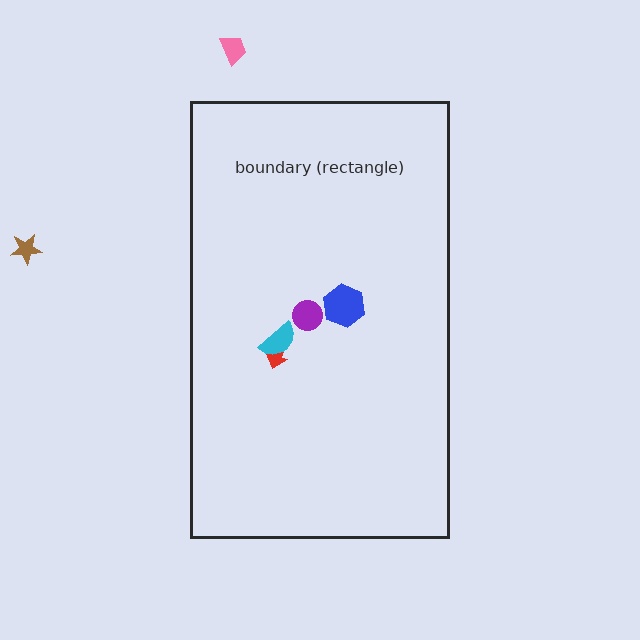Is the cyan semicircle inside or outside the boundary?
Inside.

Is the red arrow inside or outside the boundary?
Inside.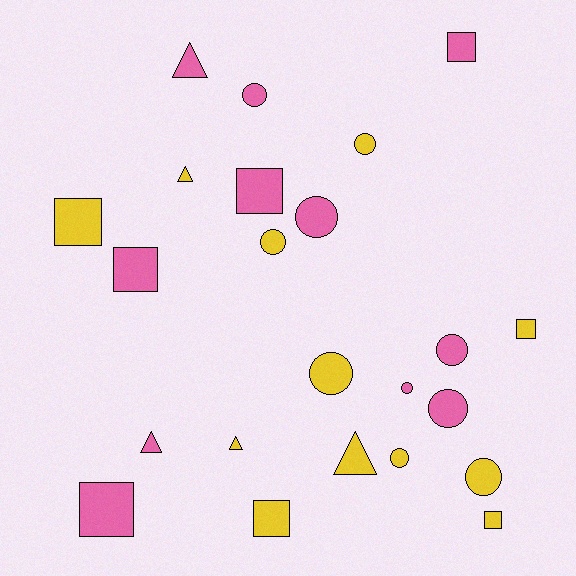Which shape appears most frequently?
Circle, with 10 objects.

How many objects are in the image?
There are 23 objects.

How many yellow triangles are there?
There are 3 yellow triangles.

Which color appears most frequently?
Yellow, with 12 objects.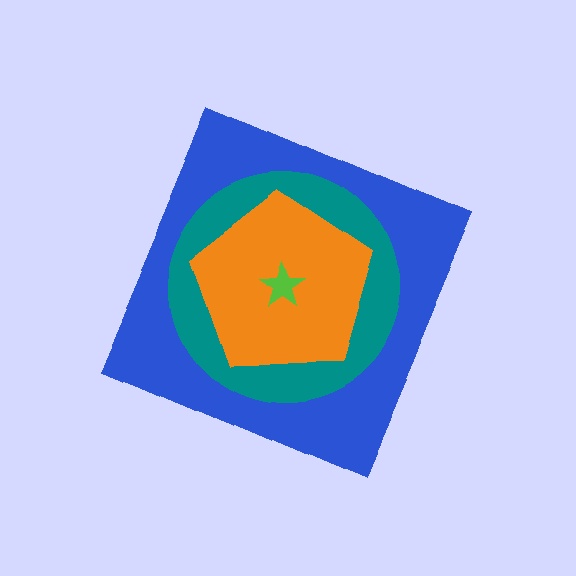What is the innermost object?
The lime star.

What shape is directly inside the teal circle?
The orange pentagon.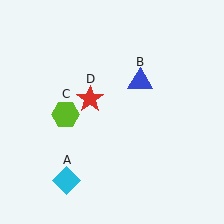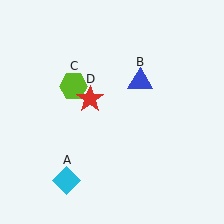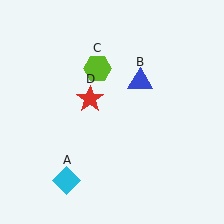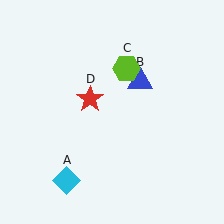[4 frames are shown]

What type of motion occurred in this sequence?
The lime hexagon (object C) rotated clockwise around the center of the scene.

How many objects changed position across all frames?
1 object changed position: lime hexagon (object C).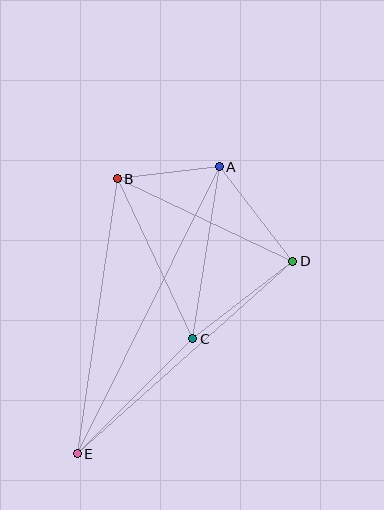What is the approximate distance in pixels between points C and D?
The distance between C and D is approximately 126 pixels.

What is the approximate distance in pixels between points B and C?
The distance between B and C is approximately 177 pixels.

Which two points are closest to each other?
Points A and B are closest to each other.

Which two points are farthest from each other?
Points A and E are farthest from each other.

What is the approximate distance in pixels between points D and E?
The distance between D and E is approximately 289 pixels.